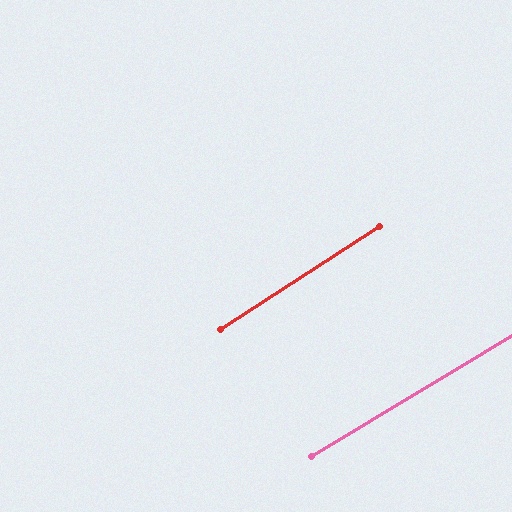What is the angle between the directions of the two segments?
Approximately 2 degrees.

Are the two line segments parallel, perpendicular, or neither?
Parallel — their directions differ by only 2.0°.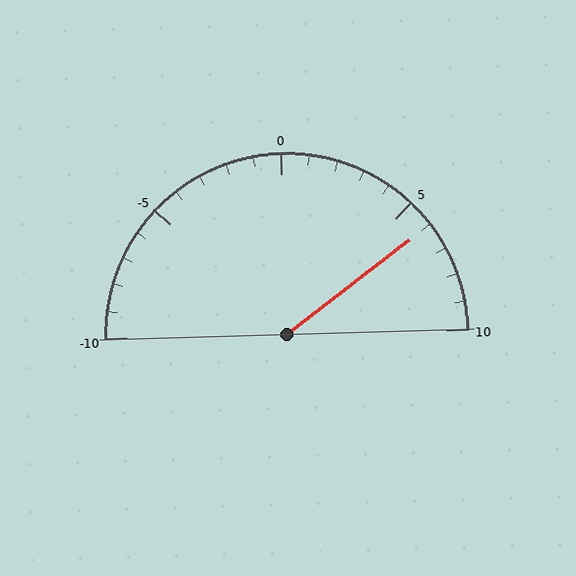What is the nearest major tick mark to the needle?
The nearest major tick mark is 5.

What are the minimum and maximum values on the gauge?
The gauge ranges from -10 to 10.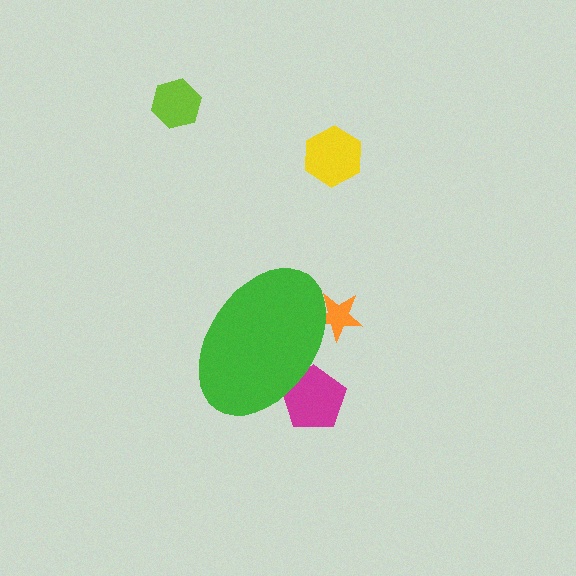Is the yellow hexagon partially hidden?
No, the yellow hexagon is fully visible.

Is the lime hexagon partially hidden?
No, the lime hexagon is fully visible.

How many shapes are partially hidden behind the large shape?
2 shapes are partially hidden.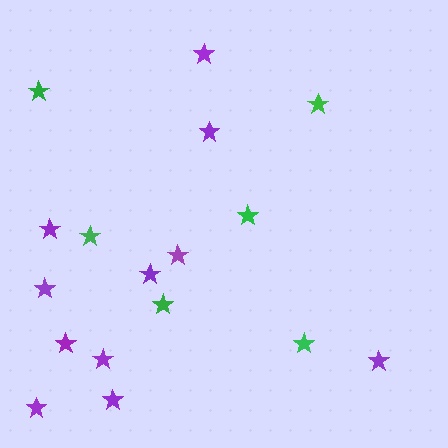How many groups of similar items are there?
There are 2 groups: one group of purple stars (11) and one group of green stars (6).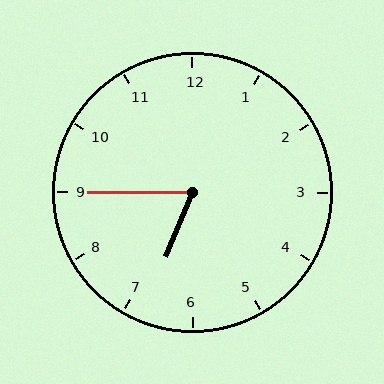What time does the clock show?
6:45.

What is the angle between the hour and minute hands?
Approximately 68 degrees.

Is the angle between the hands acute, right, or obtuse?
It is acute.